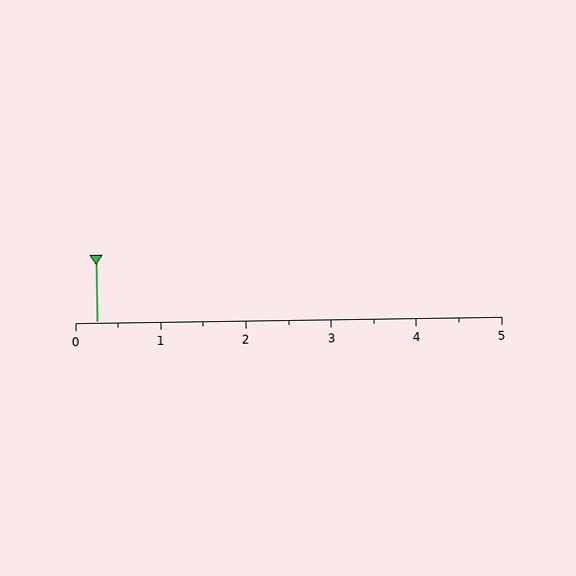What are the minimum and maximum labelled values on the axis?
The axis runs from 0 to 5.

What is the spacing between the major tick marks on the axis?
The major ticks are spaced 1 apart.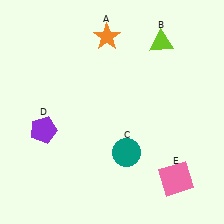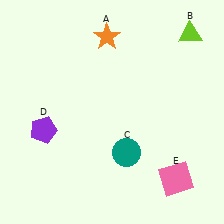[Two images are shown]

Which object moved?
The lime triangle (B) moved right.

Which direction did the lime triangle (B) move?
The lime triangle (B) moved right.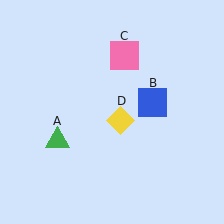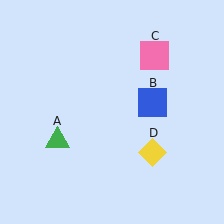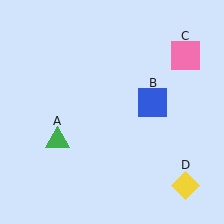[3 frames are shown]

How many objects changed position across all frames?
2 objects changed position: pink square (object C), yellow diamond (object D).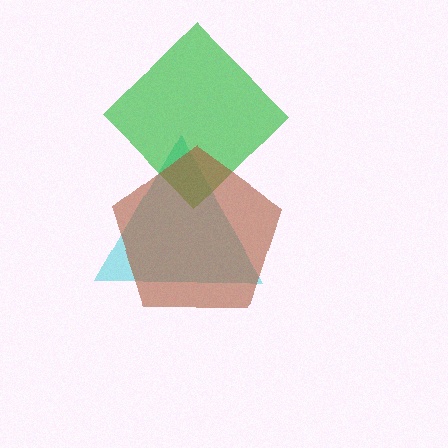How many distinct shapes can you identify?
There are 3 distinct shapes: a cyan triangle, a green diamond, a brown pentagon.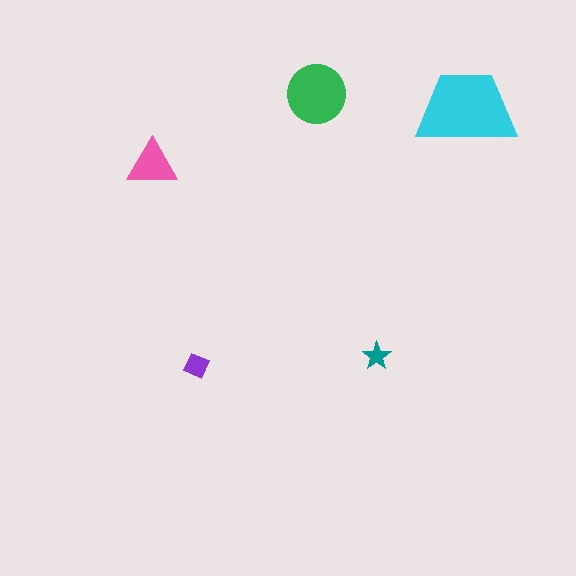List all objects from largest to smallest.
The cyan trapezoid, the green circle, the pink triangle, the purple diamond, the teal star.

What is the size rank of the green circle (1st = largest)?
2nd.